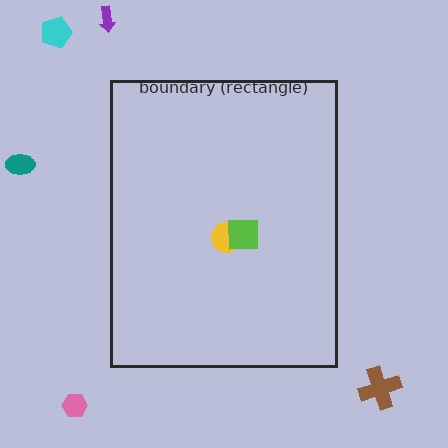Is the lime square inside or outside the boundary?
Inside.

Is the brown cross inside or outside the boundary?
Outside.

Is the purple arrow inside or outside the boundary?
Outside.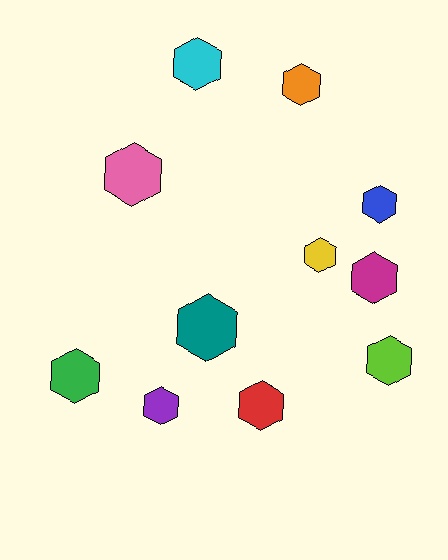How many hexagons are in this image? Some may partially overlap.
There are 11 hexagons.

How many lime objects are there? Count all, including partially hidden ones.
There is 1 lime object.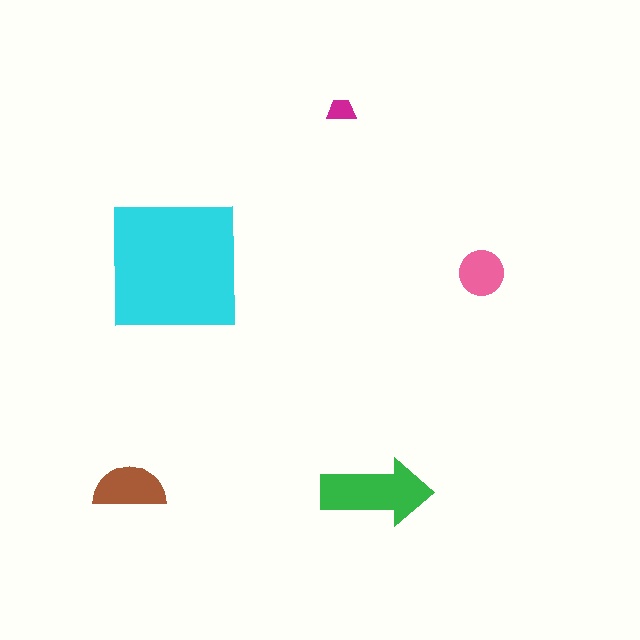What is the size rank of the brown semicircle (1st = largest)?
3rd.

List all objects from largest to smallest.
The cyan square, the green arrow, the brown semicircle, the pink circle, the magenta trapezoid.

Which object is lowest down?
The green arrow is bottommost.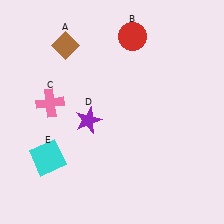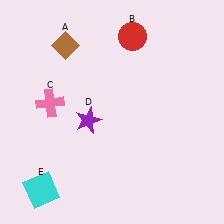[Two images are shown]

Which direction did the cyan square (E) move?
The cyan square (E) moved down.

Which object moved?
The cyan square (E) moved down.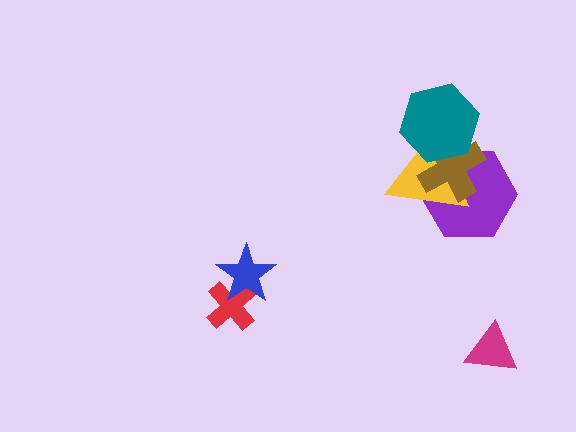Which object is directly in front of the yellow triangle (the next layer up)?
The brown cross is directly in front of the yellow triangle.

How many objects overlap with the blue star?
1 object overlaps with the blue star.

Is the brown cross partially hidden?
Yes, it is partially covered by another shape.